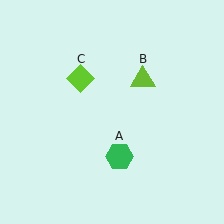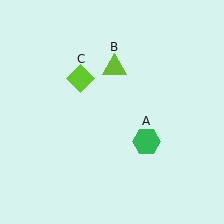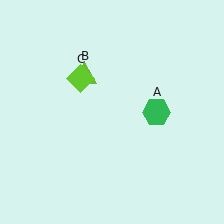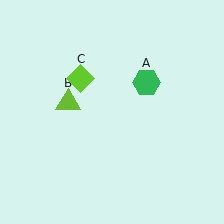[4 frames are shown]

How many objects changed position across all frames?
2 objects changed position: green hexagon (object A), lime triangle (object B).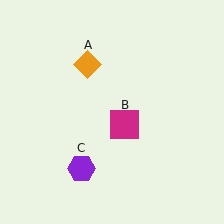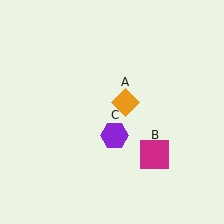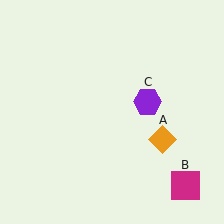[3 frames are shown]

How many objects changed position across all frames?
3 objects changed position: orange diamond (object A), magenta square (object B), purple hexagon (object C).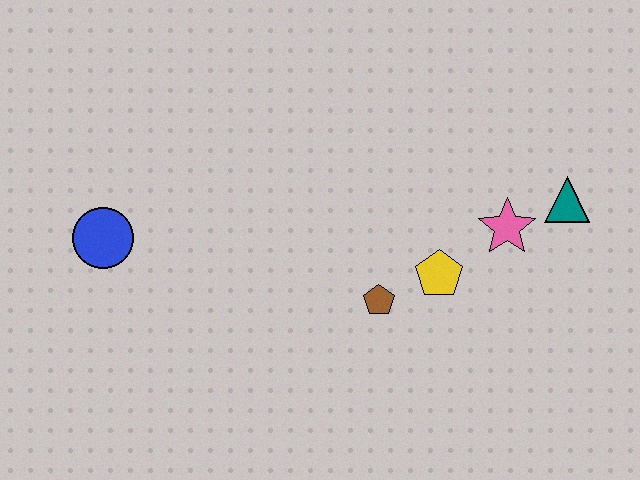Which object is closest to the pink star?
The teal triangle is closest to the pink star.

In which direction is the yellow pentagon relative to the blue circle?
The yellow pentagon is to the right of the blue circle.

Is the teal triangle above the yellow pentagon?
Yes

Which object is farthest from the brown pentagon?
The blue circle is farthest from the brown pentagon.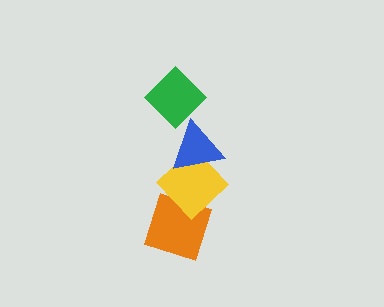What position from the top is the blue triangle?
The blue triangle is 2nd from the top.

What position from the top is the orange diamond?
The orange diamond is 4th from the top.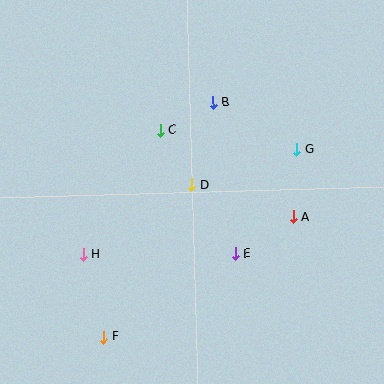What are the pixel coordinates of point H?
Point H is at (83, 255).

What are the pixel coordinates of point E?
Point E is at (235, 254).